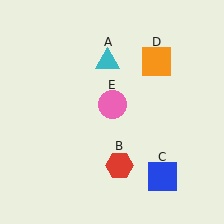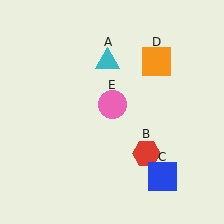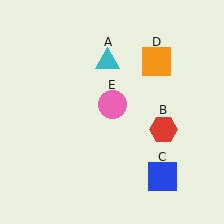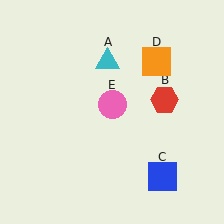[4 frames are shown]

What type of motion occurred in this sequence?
The red hexagon (object B) rotated counterclockwise around the center of the scene.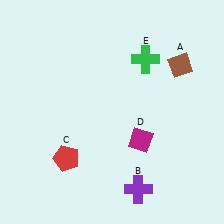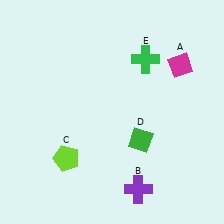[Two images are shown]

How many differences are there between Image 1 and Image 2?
There are 3 differences between the two images.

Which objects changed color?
A changed from brown to magenta. C changed from red to lime. D changed from magenta to green.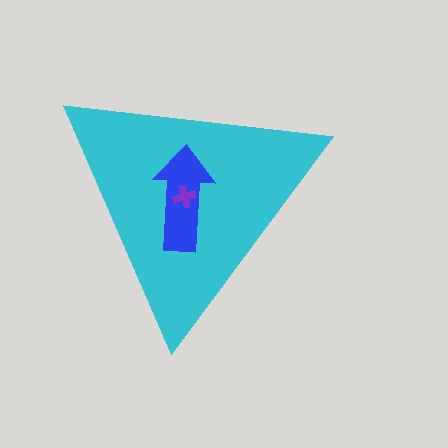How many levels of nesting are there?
3.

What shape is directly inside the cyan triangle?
The blue arrow.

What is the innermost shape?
The purple cross.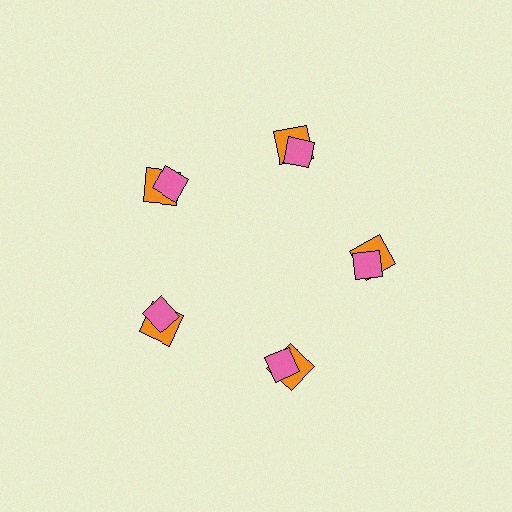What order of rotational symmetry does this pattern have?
This pattern has 5-fold rotational symmetry.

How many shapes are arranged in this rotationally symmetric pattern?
There are 10 shapes, arranged in 5 groups of 2.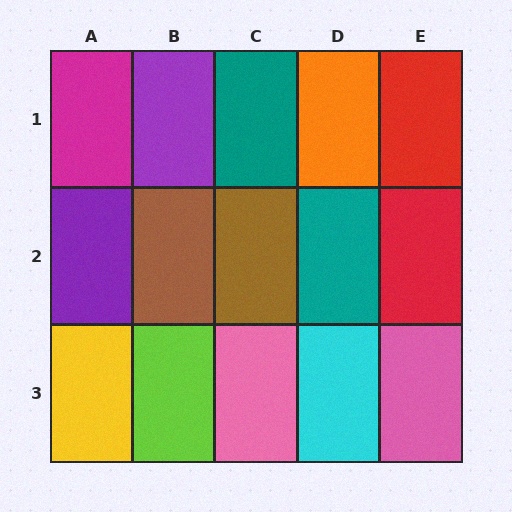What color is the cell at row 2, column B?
Brown.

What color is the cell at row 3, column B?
Lime.